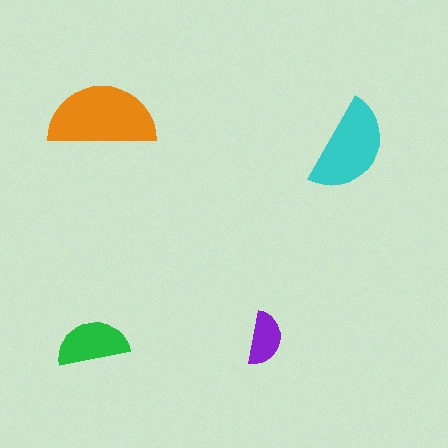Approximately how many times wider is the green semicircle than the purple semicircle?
About 1.5 times wider.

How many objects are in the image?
There are 4 objects in the image.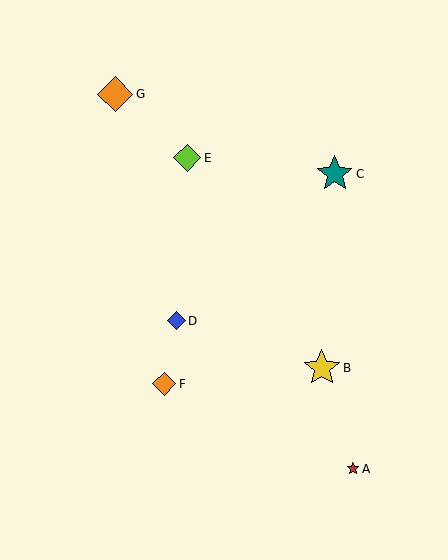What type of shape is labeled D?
Shape D is a blue diamond.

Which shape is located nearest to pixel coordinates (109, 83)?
The orange diamond (labeled G) at (115, 94) is nearest to that location.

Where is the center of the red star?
The center of the red star is at (353, 469).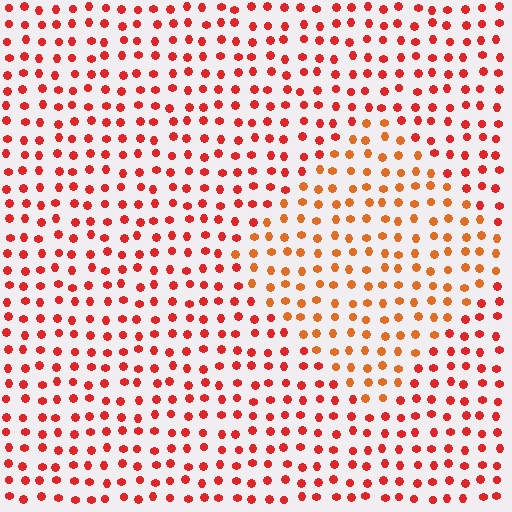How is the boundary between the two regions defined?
The boundary is defined purely by a slight shift in hue (about 25 degrees). Spacing, size, and orientation are identical on both sides.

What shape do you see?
I see a diamond.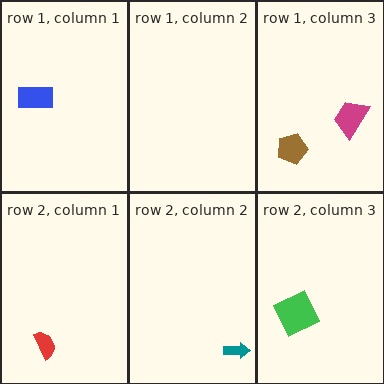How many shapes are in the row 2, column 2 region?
1.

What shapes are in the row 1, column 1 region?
The blue rectangle.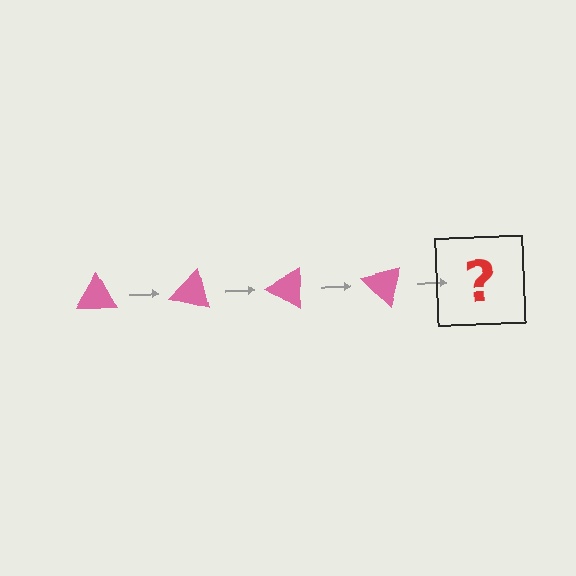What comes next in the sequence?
The next element should be a pink triangle rotated 60 degrees.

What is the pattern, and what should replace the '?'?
The pattern is that the triangle rotates 15 degrees each step. The '?' should be a pink triangle rotated 60 degrees.